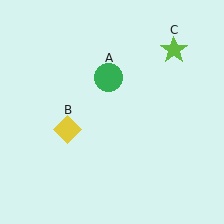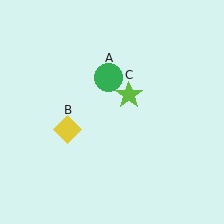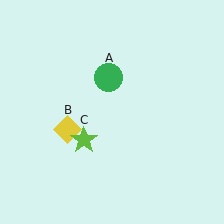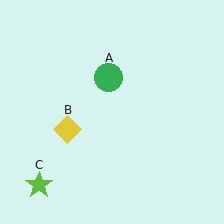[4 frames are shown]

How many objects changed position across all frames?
1 object changed position: lime star (object C).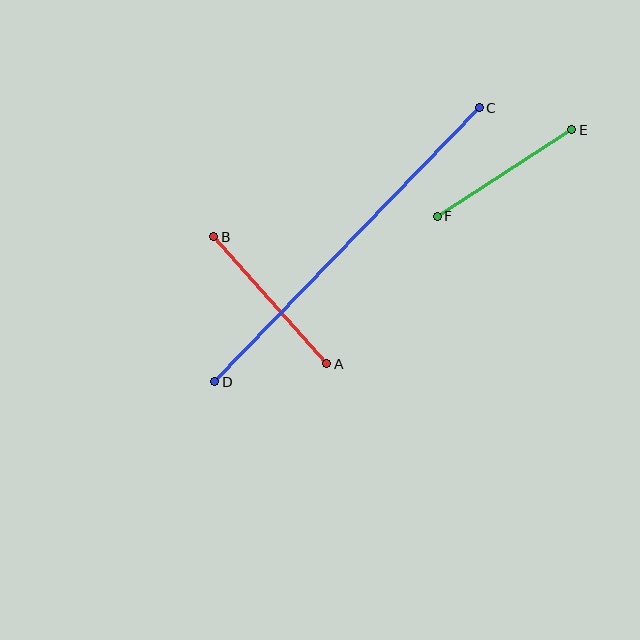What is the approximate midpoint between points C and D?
The midpoint is at approximately (347, 245) pixels.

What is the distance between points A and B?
The distance is approximately 170 pixels.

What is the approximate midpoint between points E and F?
The midpoint is at approximately (505, 173) pixels.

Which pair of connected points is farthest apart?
Points C and D are farthest apart.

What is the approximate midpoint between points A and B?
The midpoint is at approximately (270, 300) pixels.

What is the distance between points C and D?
The distance is approximately 381 pixels.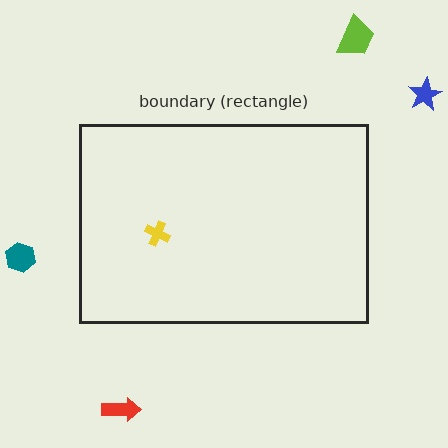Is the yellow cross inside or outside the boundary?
Inside.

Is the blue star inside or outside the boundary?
Outside.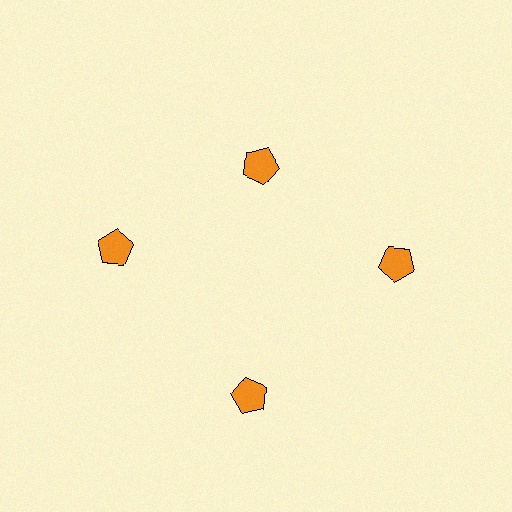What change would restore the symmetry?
The symmetry would be restored by moving it outward, back onto the ring so that all 4 pentagons sit at equal angles and equal distance from the center.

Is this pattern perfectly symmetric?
No. The 4 orange pentagons are arranged in a ring, but one element near the 12 o'clock position is pulled inward toward the center, breaking the 4-fold rotational symmetry.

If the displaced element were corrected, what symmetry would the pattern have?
It would have 4-fold rotational symmetry — the pattern would map onto itself every 90 degrees.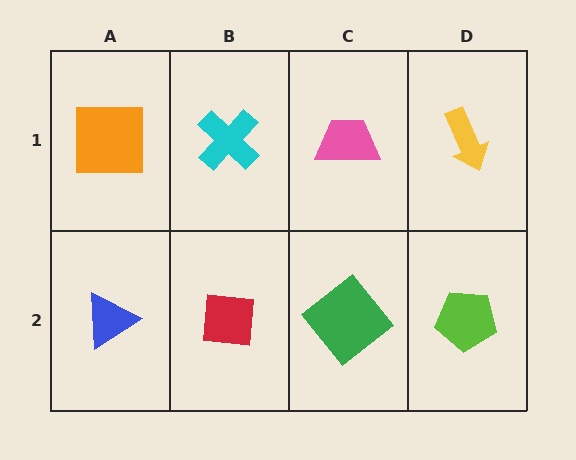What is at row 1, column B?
A cyan cross.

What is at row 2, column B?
A red square.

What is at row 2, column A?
A blue triangle.